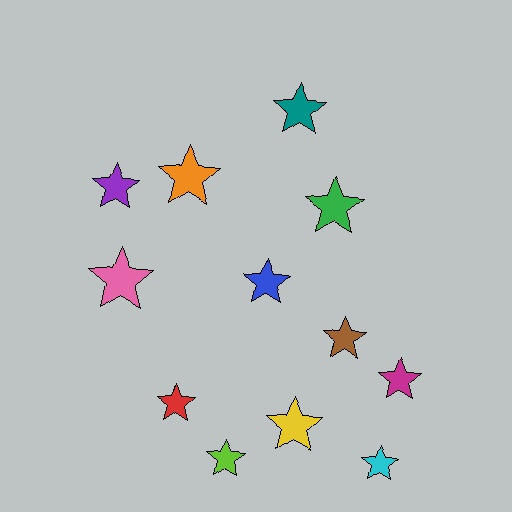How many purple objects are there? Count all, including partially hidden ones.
There is 1 purple object.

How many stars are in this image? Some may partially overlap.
There are 12 stars.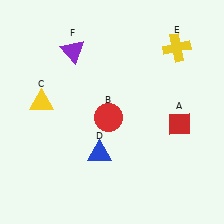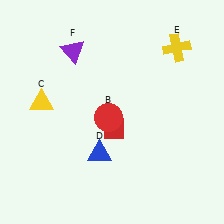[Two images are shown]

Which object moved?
The red diamond (A) moved left.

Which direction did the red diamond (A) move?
The red diamond (A) moved left.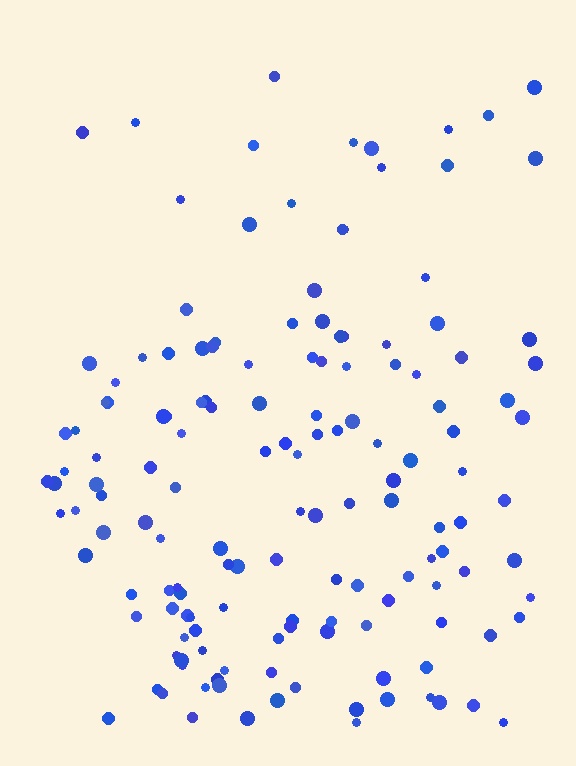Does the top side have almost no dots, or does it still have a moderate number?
Still a moderate number, just noticeably fewer than the bottom.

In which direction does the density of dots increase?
From top to bottom, with the bottom side densest.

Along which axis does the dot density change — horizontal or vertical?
Vertical.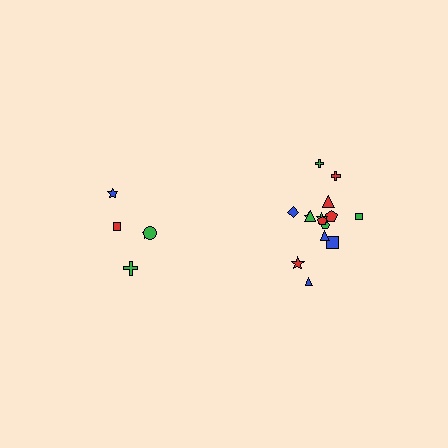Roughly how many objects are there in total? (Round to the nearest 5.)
Roughly 20 objects in total.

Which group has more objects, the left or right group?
The right group.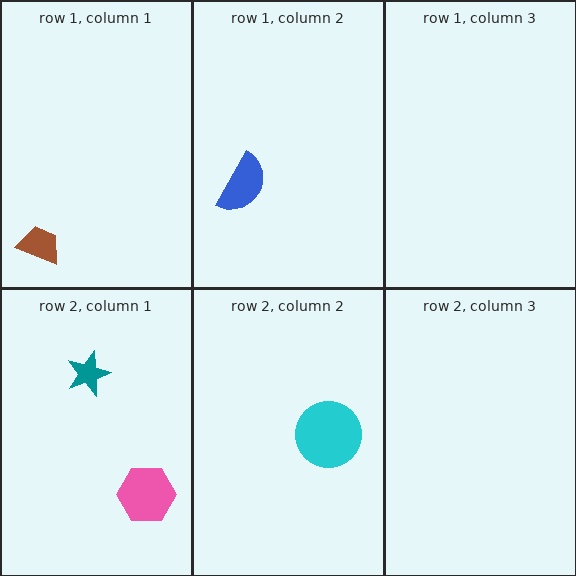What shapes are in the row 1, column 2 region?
The blue semicircle.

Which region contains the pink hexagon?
The row 2, column 1 region.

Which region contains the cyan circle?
The row 2, column 2 region.